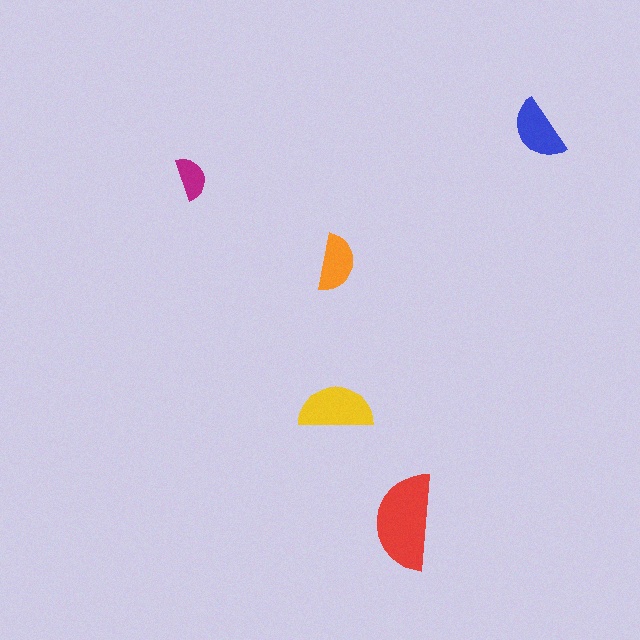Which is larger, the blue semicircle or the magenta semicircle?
The blue one.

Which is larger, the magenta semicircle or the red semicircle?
The red one.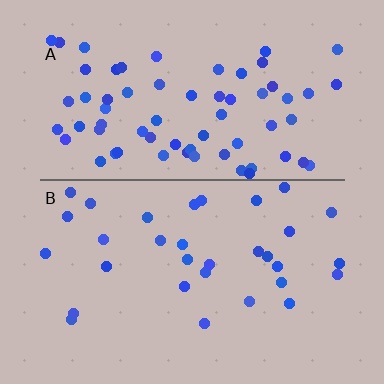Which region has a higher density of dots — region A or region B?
A (the top).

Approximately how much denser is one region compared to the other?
Approximately 2.1× — region A over region B.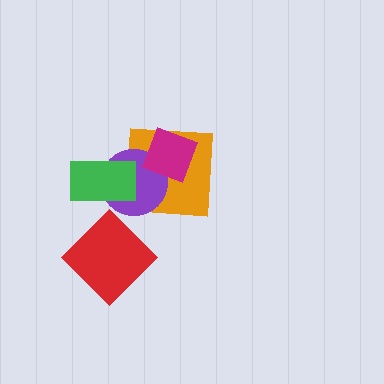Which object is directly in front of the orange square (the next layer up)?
The purple circle is directly in front of the orange square.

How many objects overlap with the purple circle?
3 objects overlap with the purple circle.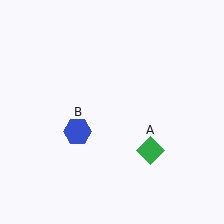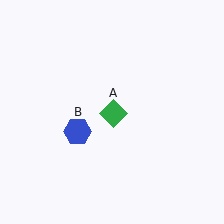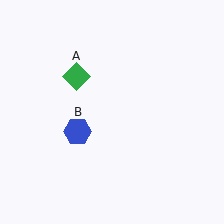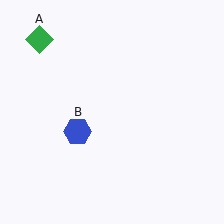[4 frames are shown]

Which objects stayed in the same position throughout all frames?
Blue hexagon (object B) remained stationary.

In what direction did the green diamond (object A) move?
The green diamond (object A) moved up and to the left.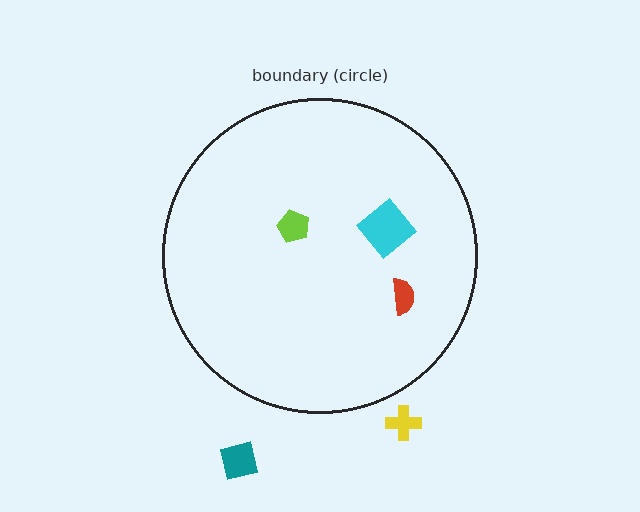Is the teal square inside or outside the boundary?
Outside.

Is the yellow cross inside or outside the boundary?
Outside.